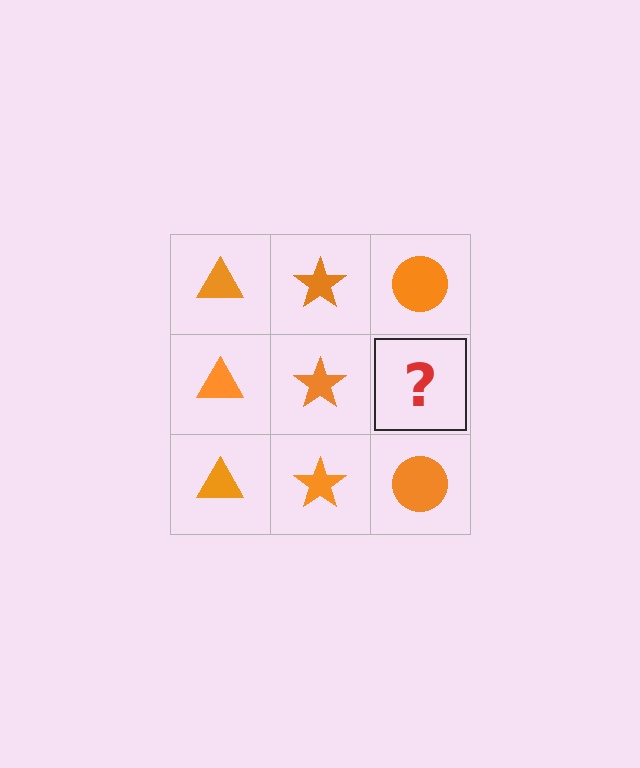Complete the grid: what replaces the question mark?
The question mark should be replaced with an orange circle.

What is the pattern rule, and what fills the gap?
The rule is that each column has a consistent shape. The gap should be filled with an orange circle.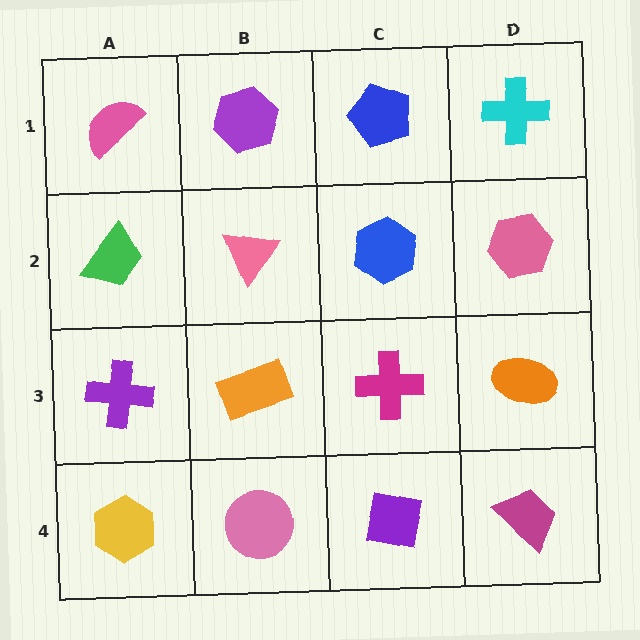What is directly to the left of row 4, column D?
A purple square.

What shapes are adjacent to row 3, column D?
A pink hexagon (row 2, column D), a magenta trapezoid (row 4, column D), a magenta cross (row 3, column C).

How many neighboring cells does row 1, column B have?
3.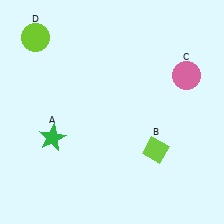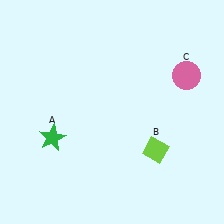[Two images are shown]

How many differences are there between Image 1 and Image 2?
There is 1 difference between the two images.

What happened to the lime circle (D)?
The lime circle (D) was removed in Image 2. It was in the top-left area of Image 1.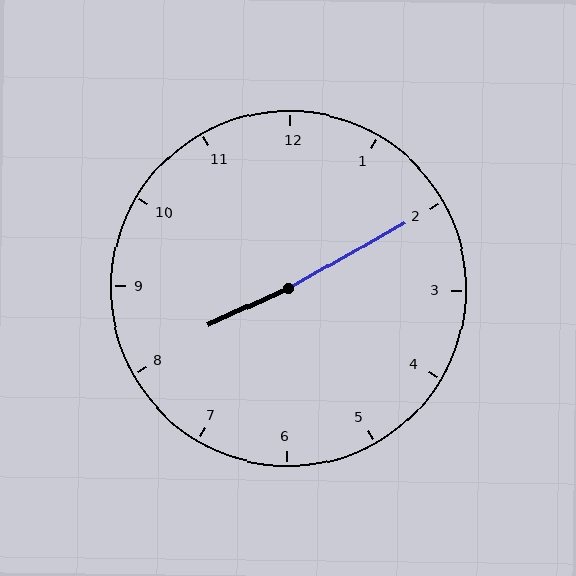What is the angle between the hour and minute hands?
Approximately 175 degrees.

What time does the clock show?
8:10.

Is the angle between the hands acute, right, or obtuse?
It is obtuse.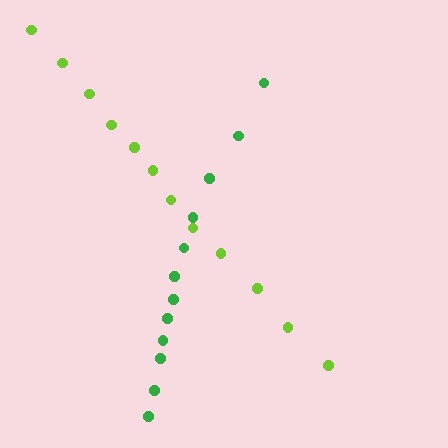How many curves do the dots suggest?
There are 2 distinct paths.